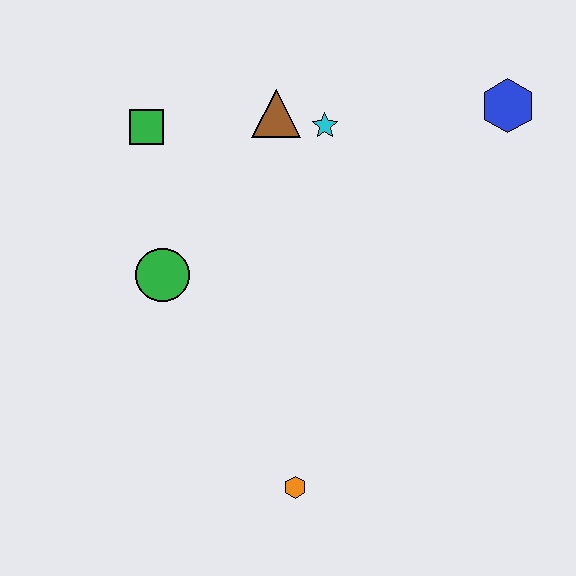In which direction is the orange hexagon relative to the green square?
The orange hexagon is below the green square.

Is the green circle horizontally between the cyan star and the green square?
Yes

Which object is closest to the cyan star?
The brown triangle is closest to the cyan star.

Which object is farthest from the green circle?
The blue hexagon is farthest from the green circle.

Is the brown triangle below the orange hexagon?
No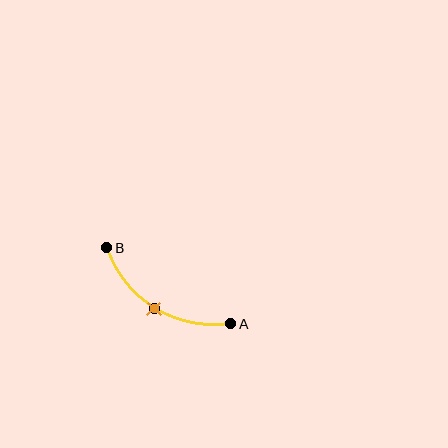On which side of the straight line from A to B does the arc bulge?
The arc bulges below the straight line connecting A and B.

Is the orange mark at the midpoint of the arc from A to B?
Yes. The orange mark lies on the arc at equal arc-length from both A and B — it is the arc midpoint.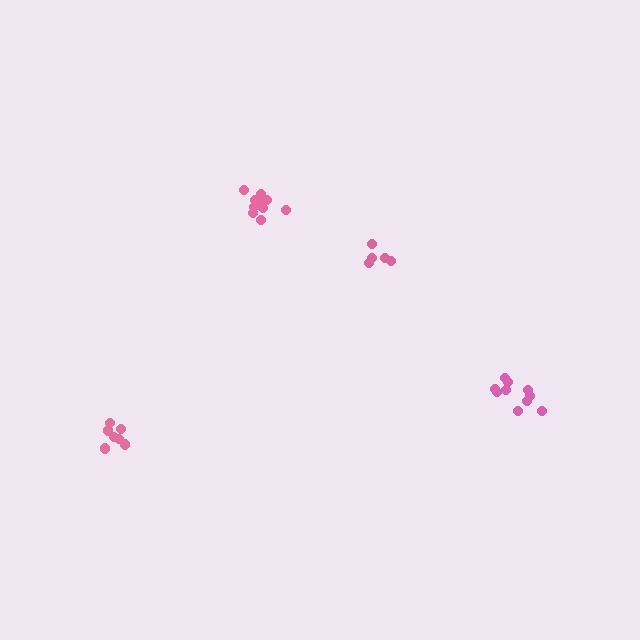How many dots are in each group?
Group 1: 10 dots, Group 2: 7 dots, Group 3: 10 dots, Group 4: 5 dots (32 total).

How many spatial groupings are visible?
There are 4 spatial groupings.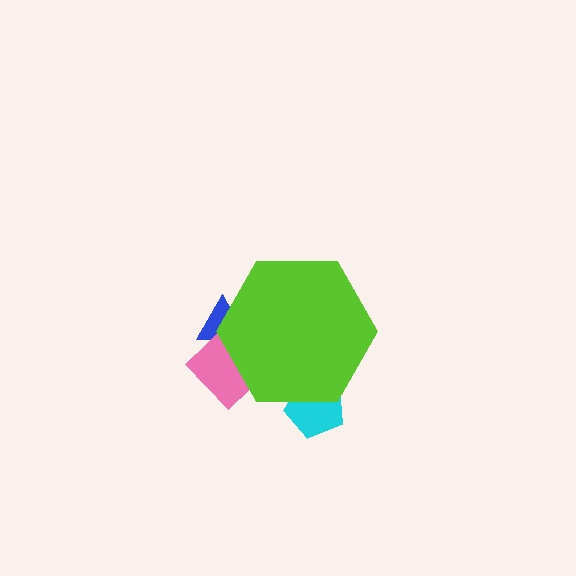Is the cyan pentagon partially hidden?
Yes, the cyan pentagon is partially hidden behind the lime hexagon.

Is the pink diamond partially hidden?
Yes, the pink diamond is partially hidden behind the lime hexagon.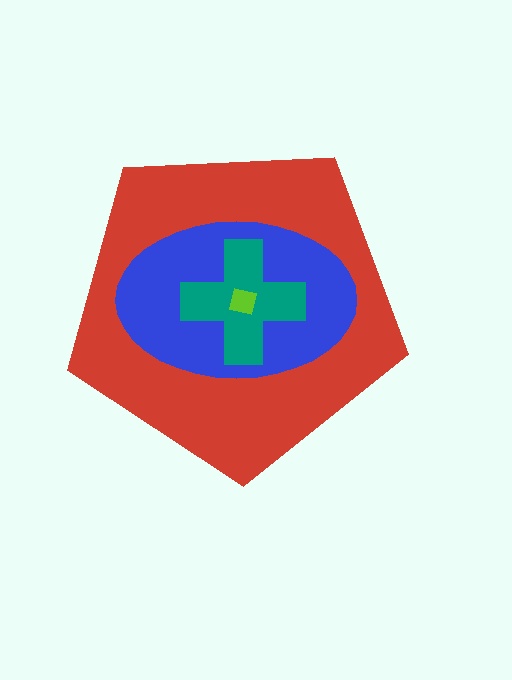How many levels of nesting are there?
4.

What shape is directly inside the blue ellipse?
The teal cross.